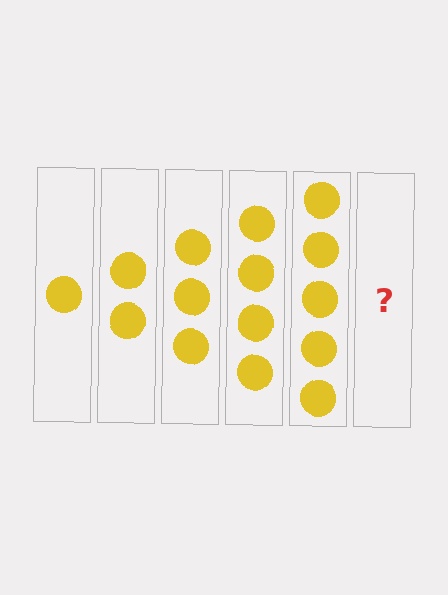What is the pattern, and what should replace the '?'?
The pattern is that each step adds one more circle. The '?' should be 6 circles.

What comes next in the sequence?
The next element should be 6 circles.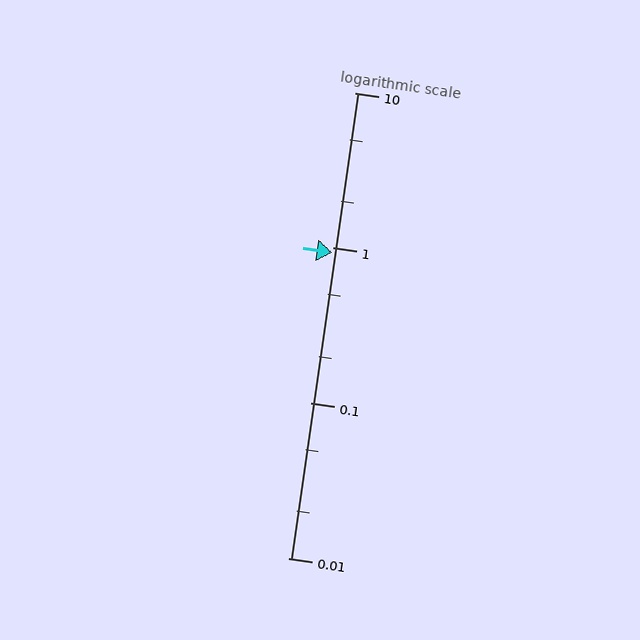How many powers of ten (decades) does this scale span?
The scale spans 3 decades, from 0.01 to 10.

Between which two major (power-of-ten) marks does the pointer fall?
The pointer is between 0.1 and 1.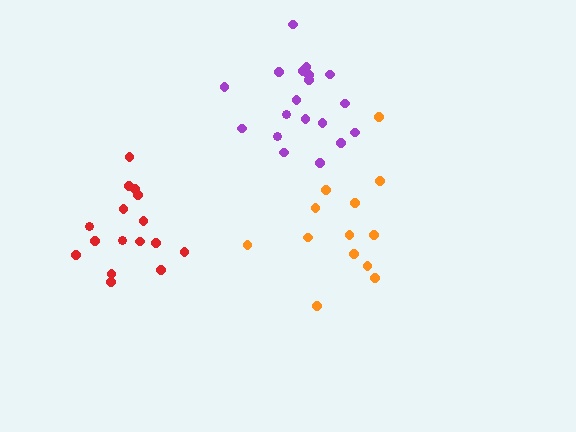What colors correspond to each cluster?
The clusters are colored: orange, purple, red.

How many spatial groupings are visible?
There are 3 spatial groupings.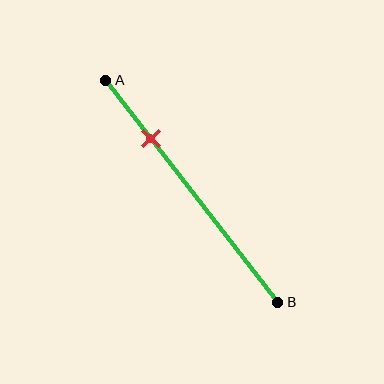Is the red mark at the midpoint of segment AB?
No, the mark is at about 25% from A, not at the 50% midpoint.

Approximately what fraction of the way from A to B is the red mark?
The red mark is approximately 25% of the way from A to B.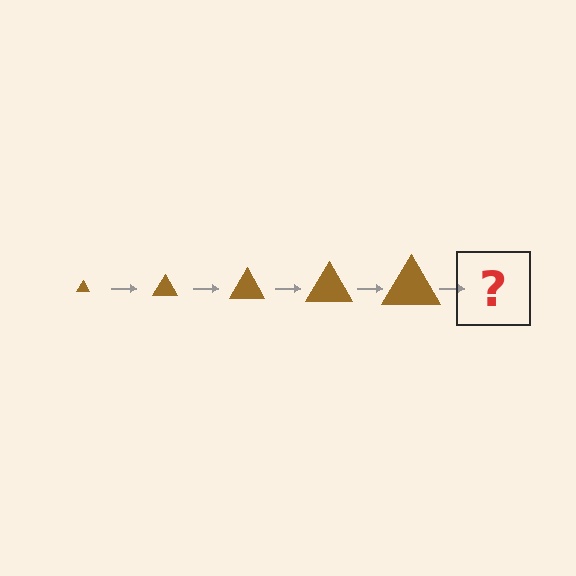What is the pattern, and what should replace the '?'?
The pattern is that the triangle gets progressively larger each step. The '?' should be a brown triangle, larger than the previous one.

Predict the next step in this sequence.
The next step is a brown triangle, larger than the previous one.